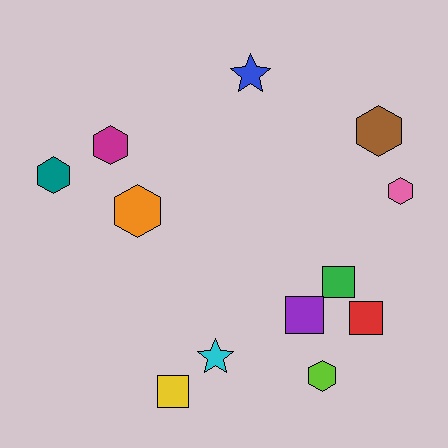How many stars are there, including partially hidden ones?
There are 2 stars.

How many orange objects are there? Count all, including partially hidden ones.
There is 1 orange object.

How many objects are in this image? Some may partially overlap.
There are 12 objects.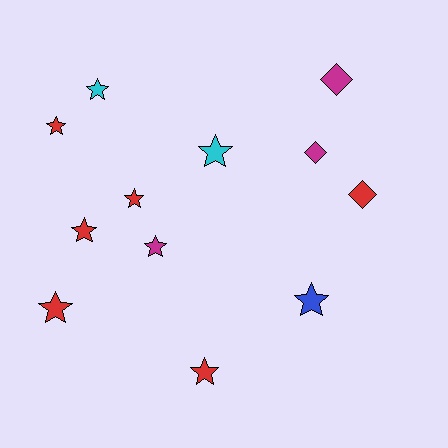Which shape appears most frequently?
Star, with 9 objects.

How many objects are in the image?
There are 12 objects.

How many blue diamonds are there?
There are no blue diamonds.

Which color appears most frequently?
Red, with 6 objects.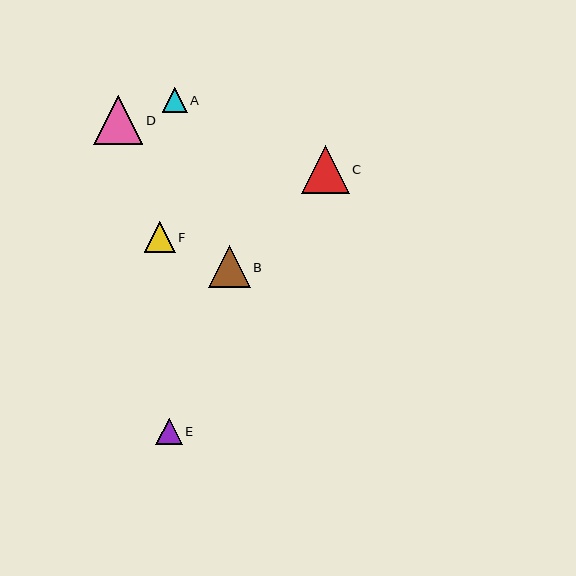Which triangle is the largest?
Triangle D is the largest with a size of approximately 49 pixels.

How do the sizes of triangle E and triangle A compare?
Triangle E and triangle A are approximately the same size.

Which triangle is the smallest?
Triangle A is the smallest with a size of approximately 25 pixels.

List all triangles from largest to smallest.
From largest to smallest: D, C, B, F, E, A.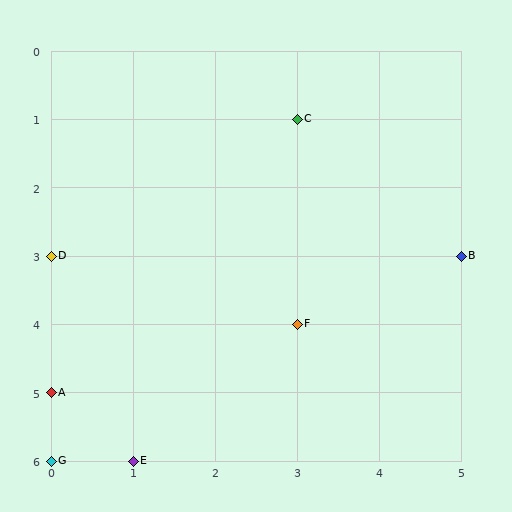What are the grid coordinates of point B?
Point B is at grid coordinates (5, 3).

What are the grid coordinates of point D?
Point D is at grid coordinates (0, 3).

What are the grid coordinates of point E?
Point E is at grid coordinates (1, 6).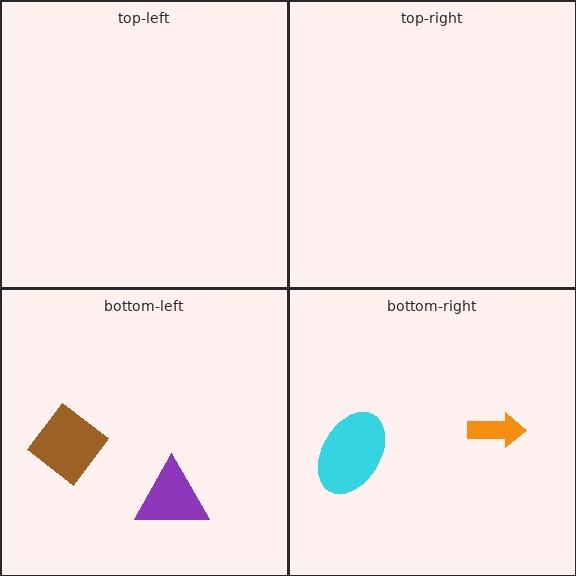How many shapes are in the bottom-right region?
2.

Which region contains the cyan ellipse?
The bottom-right region.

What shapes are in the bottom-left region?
The brown diamond, the purple triangle.